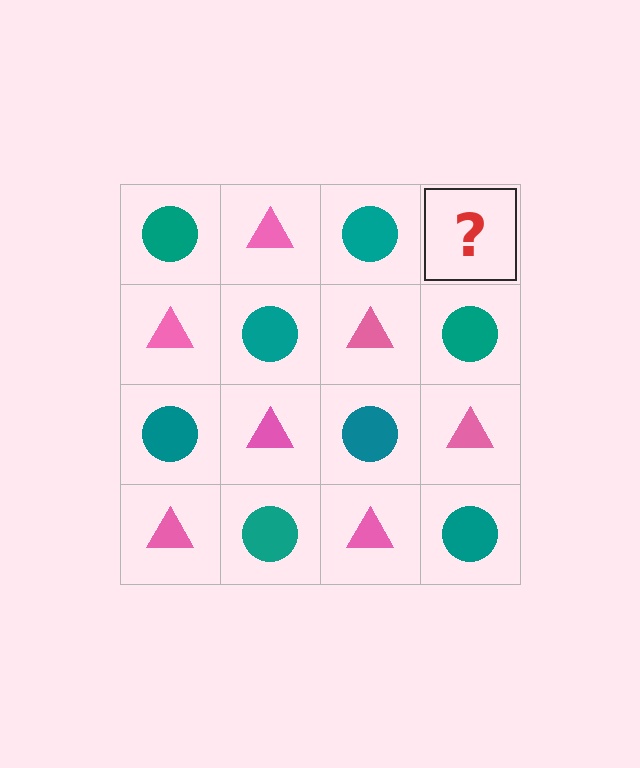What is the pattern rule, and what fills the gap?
The rule is that it alternates teal circle and pink triangle in a checkerboard pattern. The gap should be filled with a pink triangle.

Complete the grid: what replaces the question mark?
The question mark should be replaced with a pink triangle.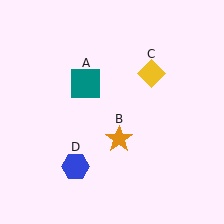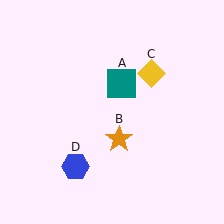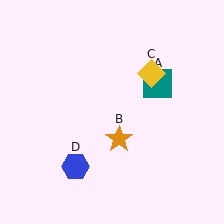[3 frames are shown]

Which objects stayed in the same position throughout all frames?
Orange star (object B) and yellow diamond (object C) and blue hexagon (object D) remained stationary.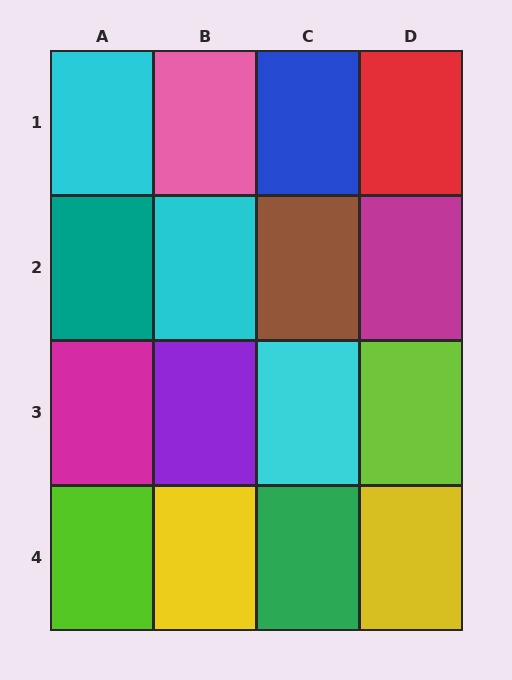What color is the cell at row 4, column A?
Lime.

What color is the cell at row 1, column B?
Pink.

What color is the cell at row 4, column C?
Green.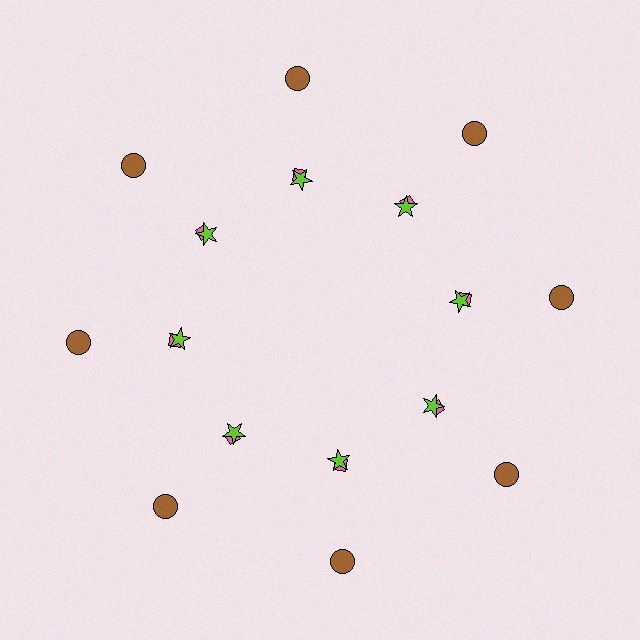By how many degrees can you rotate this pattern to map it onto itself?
The pattern maps onto itself every 45 degrees of rotation.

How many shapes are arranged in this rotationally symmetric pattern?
There are 24 shapes, arranged in 8 groups of 3.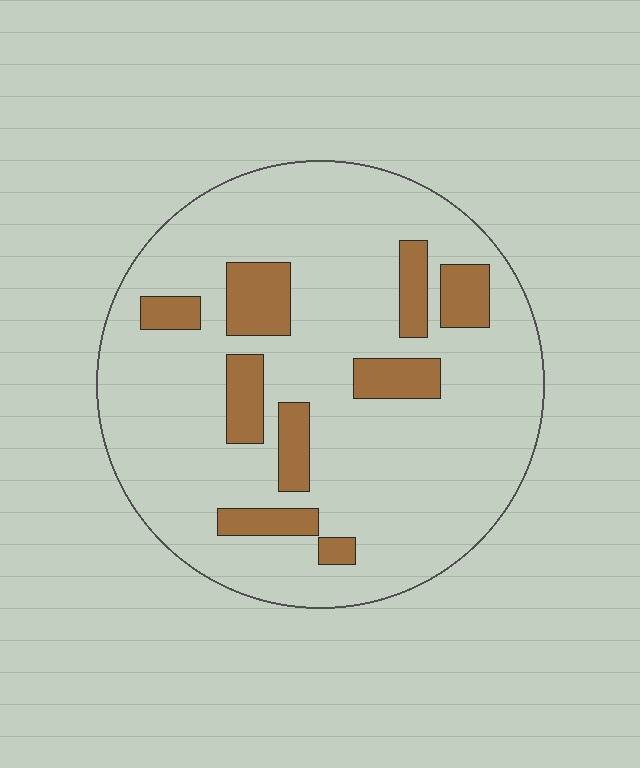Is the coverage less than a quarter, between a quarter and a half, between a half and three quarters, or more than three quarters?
Less than a quarter.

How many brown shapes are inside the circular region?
9.